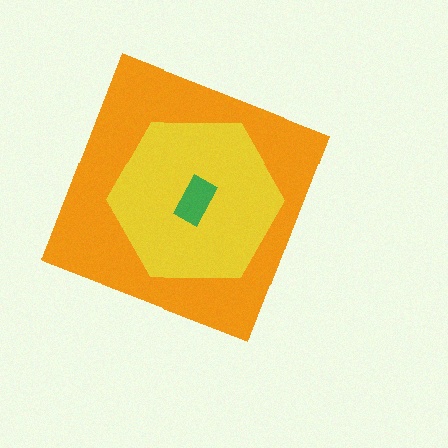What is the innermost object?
The green rectangle.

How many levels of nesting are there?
3.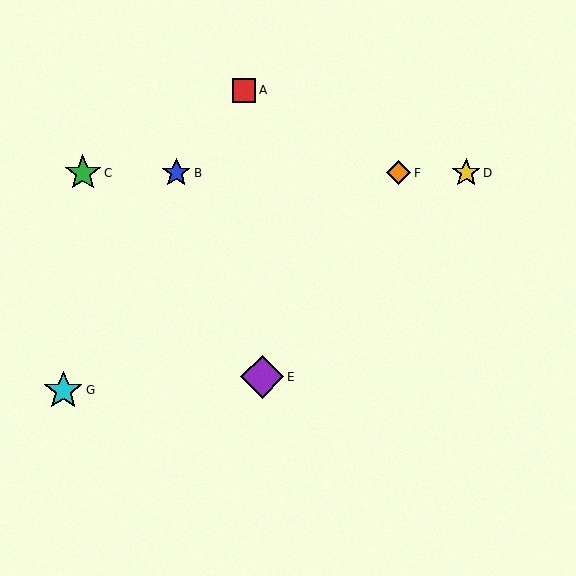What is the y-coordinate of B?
Object B is at y≈173.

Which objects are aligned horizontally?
Objects B, C, D, F are aligned horizontally.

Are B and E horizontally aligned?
No, B is at y≈173 and E is at y≈377.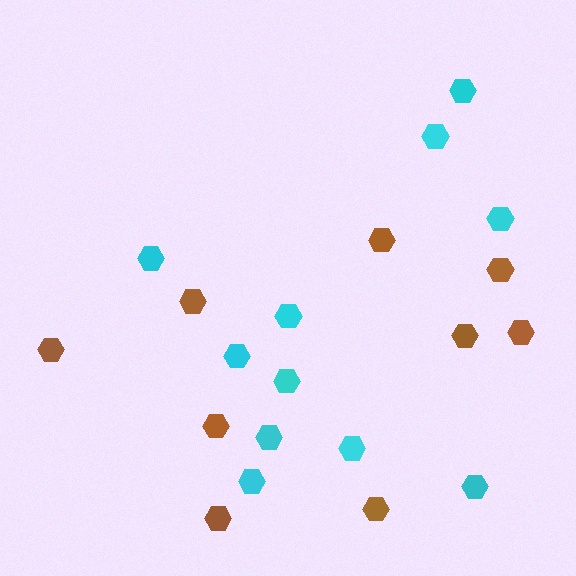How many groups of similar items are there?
There are 2 groups: one group of cyan hexagons (11) and one group of brown hexagons (9).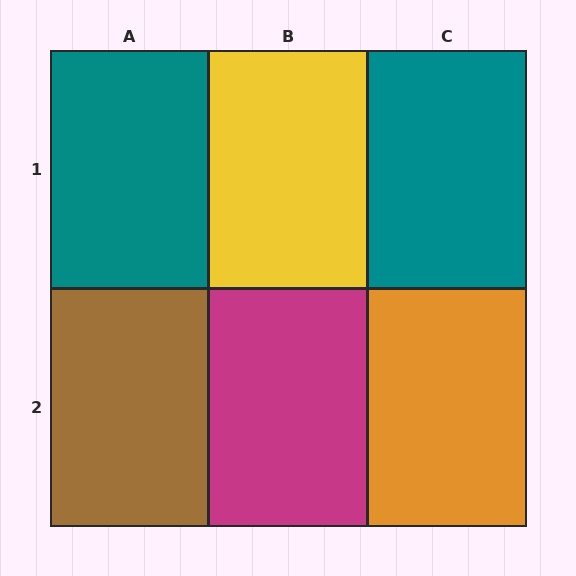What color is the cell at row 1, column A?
Teal.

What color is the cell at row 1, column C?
Teal.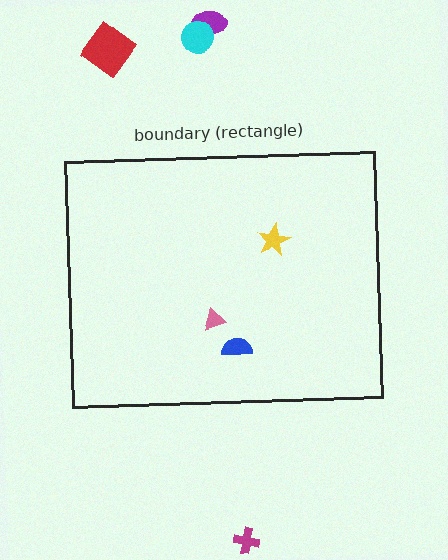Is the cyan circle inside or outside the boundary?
Outside.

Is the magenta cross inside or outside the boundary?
Outside.